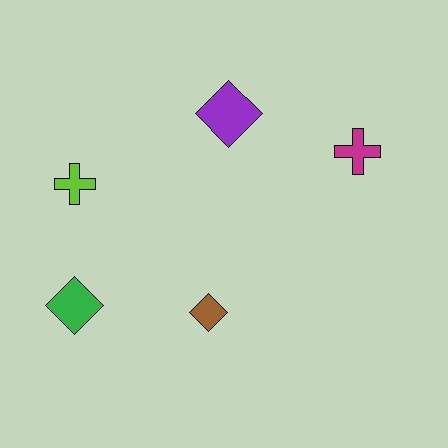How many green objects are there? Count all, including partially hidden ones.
There is 1 green object.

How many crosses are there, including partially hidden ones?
There are 2 crosses.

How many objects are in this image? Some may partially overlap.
There are 5 objects.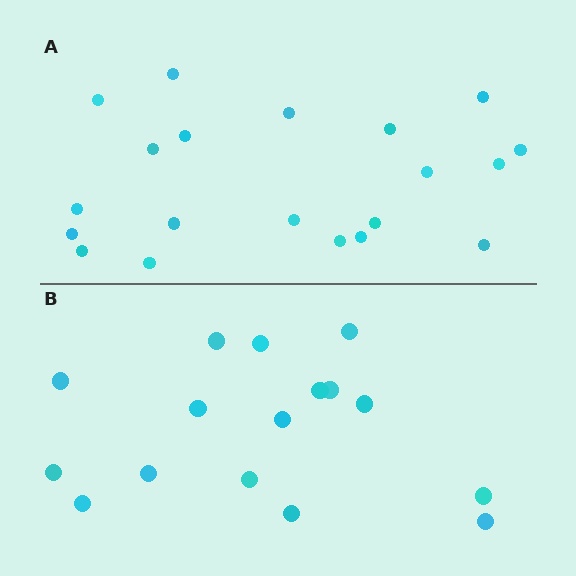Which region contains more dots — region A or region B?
Region A (the top region) has more dots.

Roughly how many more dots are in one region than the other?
Region A has about 4 more dots than region B.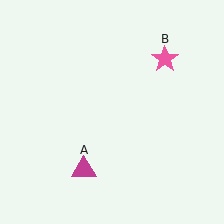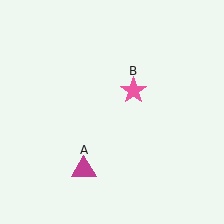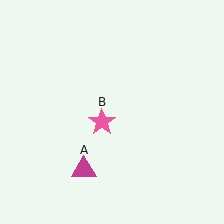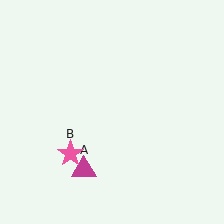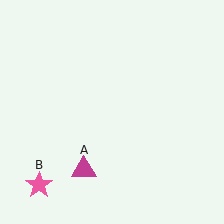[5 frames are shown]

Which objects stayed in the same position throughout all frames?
Magenta triangle (object A) remained stationary.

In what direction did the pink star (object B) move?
The pink star (object B) moved down and to the left.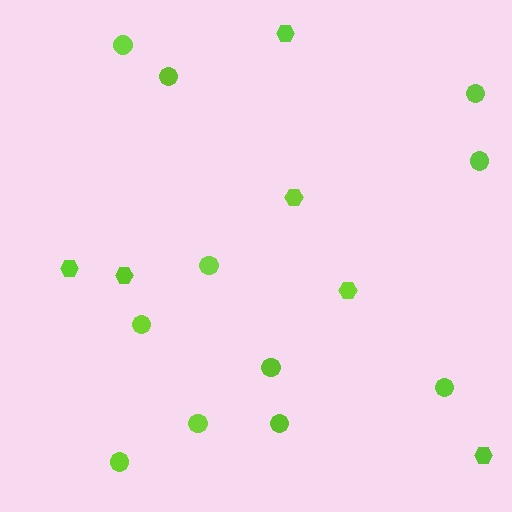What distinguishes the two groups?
There are 2 groups: one group of circles (11) and one group of hexagons (6).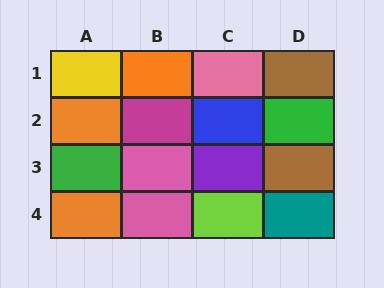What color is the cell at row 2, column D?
Green.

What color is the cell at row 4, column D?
Teal.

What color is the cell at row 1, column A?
Yellow.